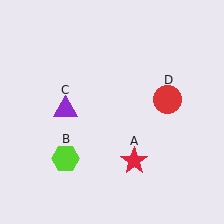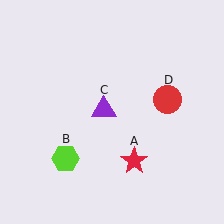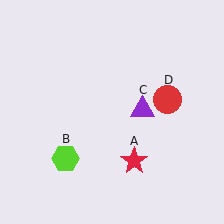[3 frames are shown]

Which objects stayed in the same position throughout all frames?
Red star (object A) and lime hexagon (object B) and red circle (object D) remained stationary.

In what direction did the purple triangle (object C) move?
The purple triangle (object C) moved right.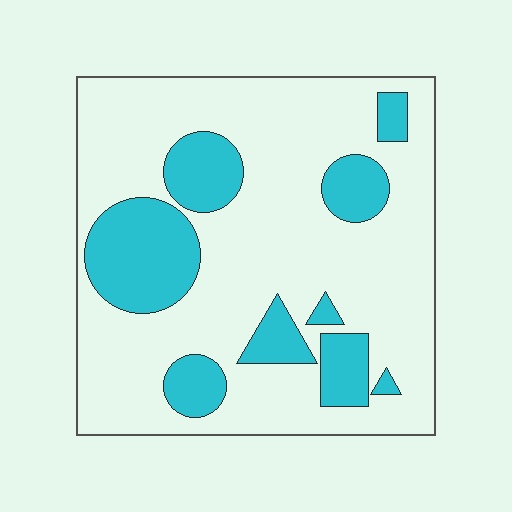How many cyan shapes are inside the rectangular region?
9.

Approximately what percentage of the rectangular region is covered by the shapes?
Approximately 25%.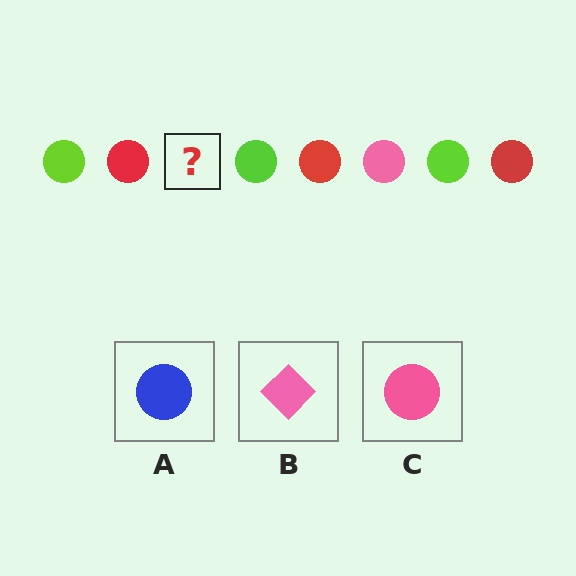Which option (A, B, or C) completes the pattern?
C.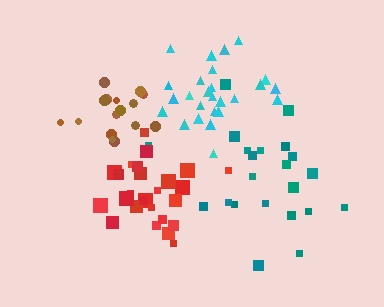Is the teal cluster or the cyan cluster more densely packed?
Cyan.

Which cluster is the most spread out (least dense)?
Teal.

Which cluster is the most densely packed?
Brown.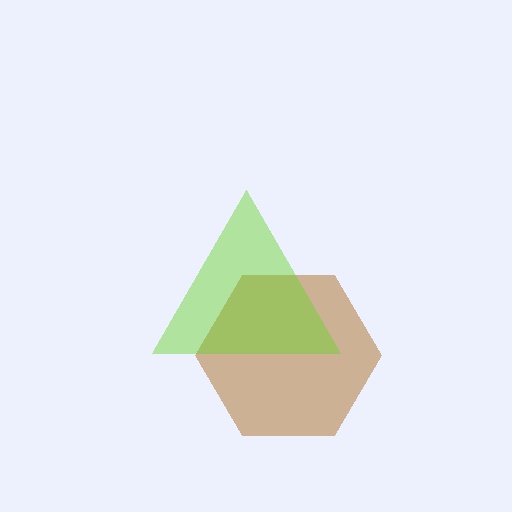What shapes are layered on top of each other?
The layered shapes are: a brown hexagon, a lime triangle.